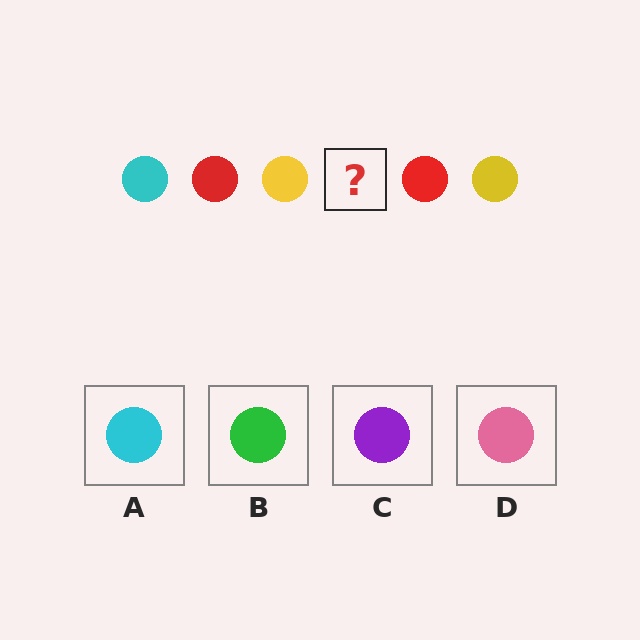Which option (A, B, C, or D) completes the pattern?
A.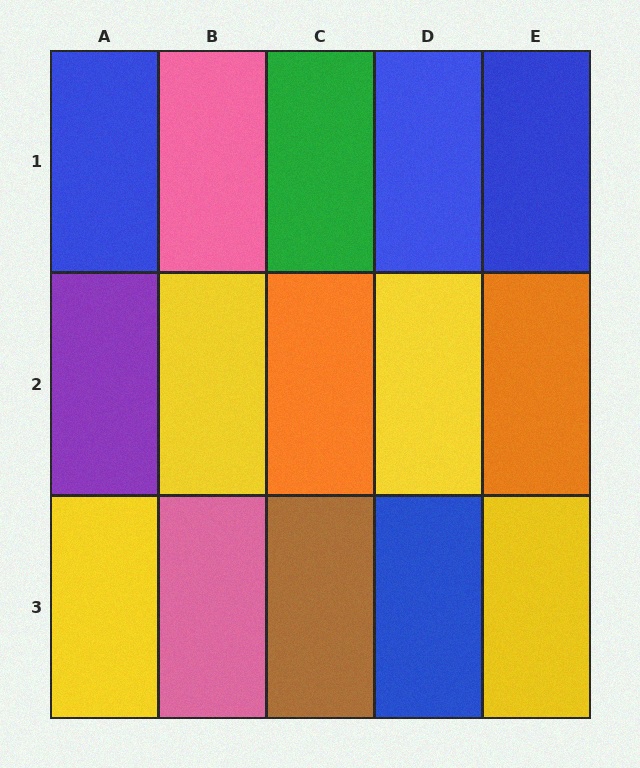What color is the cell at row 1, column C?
Green.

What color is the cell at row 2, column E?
Orange.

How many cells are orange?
2 cells are orange.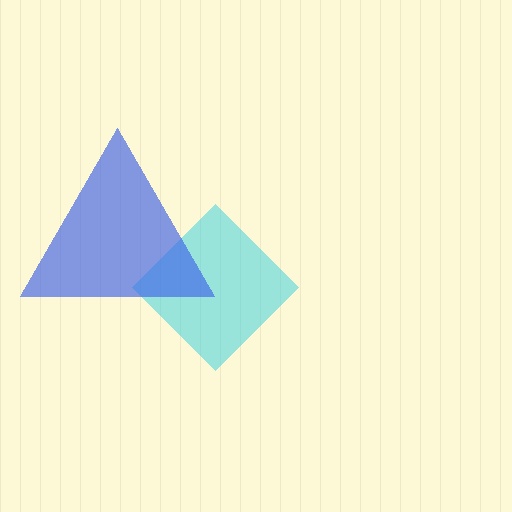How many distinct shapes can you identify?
There are 2 distinct shapes: a cyan diamond, a blue triangle.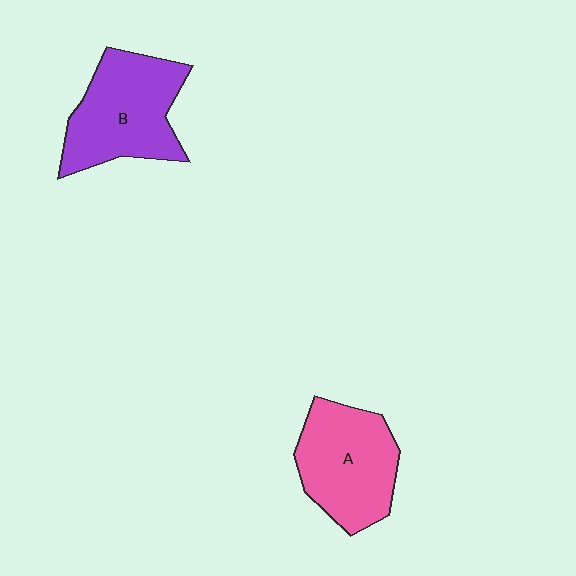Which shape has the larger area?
Shape B (purple).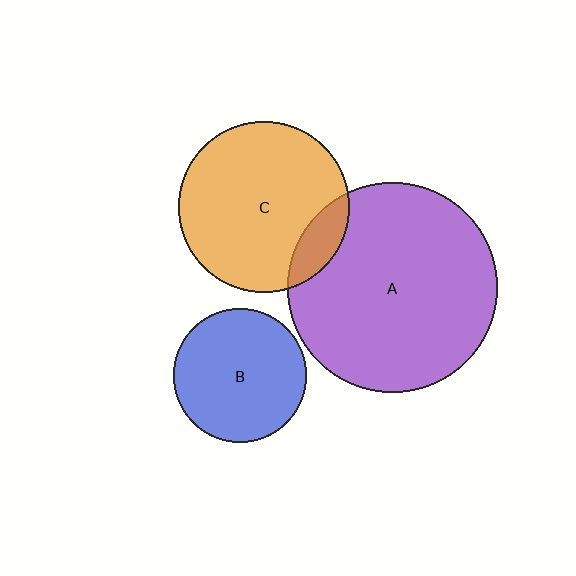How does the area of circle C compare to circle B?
Approximately 1.6 times.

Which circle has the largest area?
Circle A (purple).